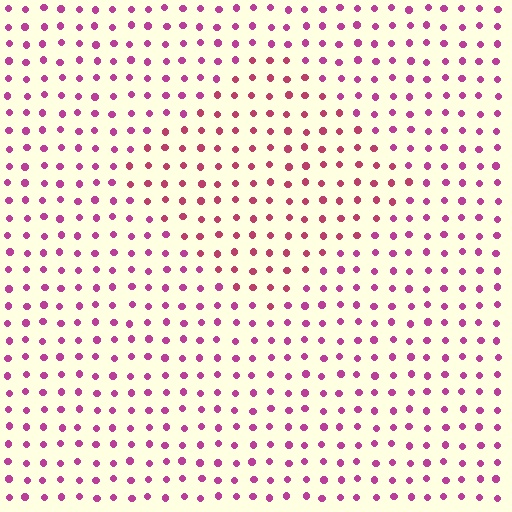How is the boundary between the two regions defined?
The boundary is defined purely by a slight shift in hue (about 23 degrees). Spacing, size, and orientation are identical on both sides.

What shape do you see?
I see a diamond.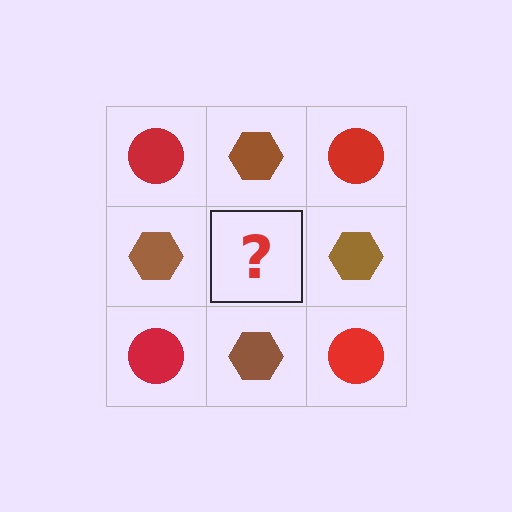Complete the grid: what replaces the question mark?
The question mark should be replaced with a red circle.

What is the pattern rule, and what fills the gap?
The rule is that it alternates red circle and brown hexagon in a checkerboard pattern. The gap should be filled with a red circle.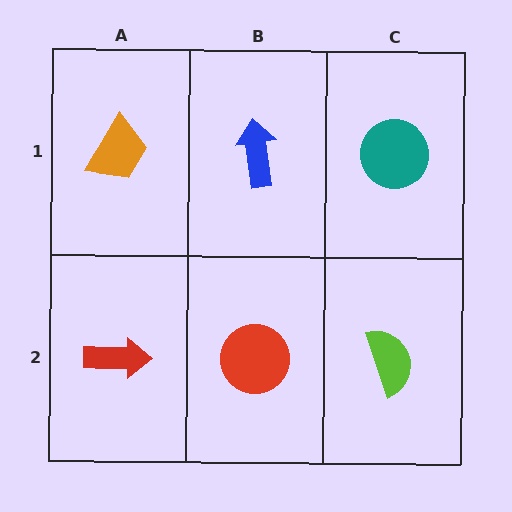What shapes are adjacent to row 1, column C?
A lime semicircle (row 2, column C), a blue arrow (row 1, column B).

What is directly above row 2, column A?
An orange trapezoid.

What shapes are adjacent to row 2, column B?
A blue arrow (row 1, column B), a red arrow (row 2, column A), a lime semicircle (row 2, column C).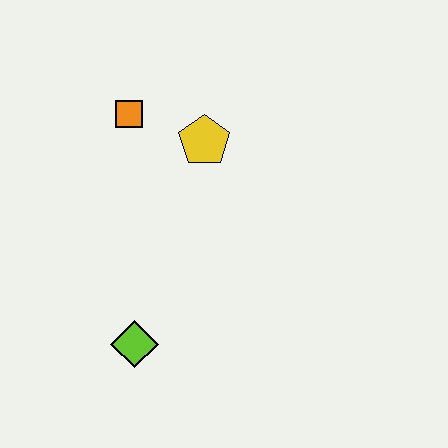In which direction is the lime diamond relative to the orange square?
The lime diamond is below the orange square.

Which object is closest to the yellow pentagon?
The orange square is closest to the yellow pentagon.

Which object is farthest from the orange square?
The lime diamond is farthest from the orange square.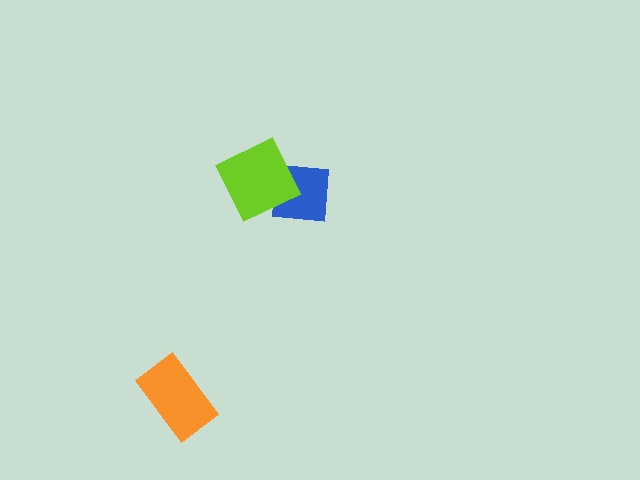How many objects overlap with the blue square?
1 object overlaps with the blue square.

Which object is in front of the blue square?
The lime diamond is in front of the blue square.